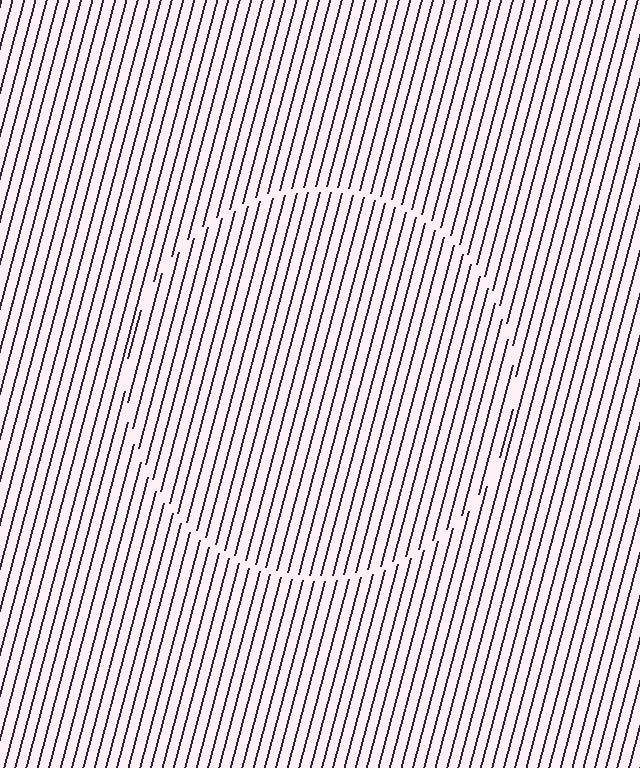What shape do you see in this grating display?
An illusory circle. The interior of the shape contains the same grating, shifted by half a period — the contour is defined by the phase discontinuity where line-ends from the inner and outer gratings abut.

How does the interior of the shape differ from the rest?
The interior of the shape contains the same grating, shifted by half a period — the contour is defined by the phase discontinuity where line-ends from the inner and outer gratings abut.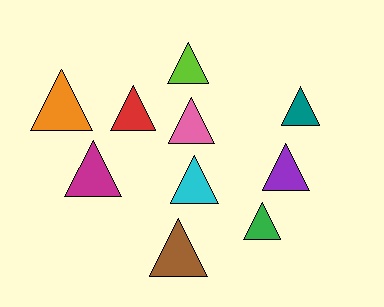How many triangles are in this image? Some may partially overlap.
There are 10 triangles.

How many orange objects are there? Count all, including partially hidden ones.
There is 1 orange object.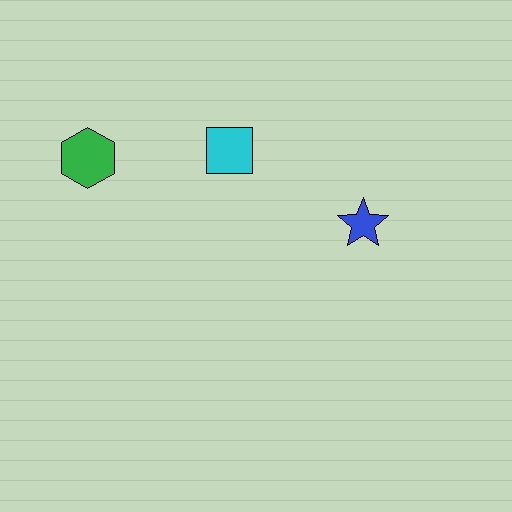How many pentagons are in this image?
There are no pentagons.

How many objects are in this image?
There are 3 objects.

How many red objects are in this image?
There are no red objects.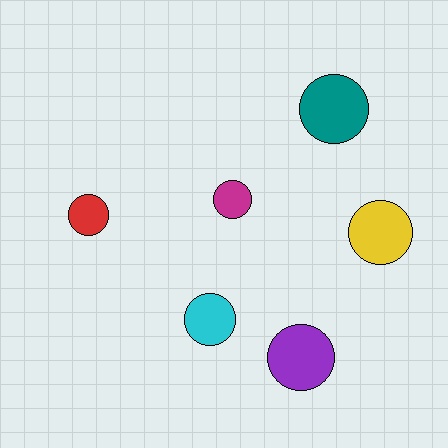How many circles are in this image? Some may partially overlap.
There are 6 circles.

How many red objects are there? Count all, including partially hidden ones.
There is 1 red object.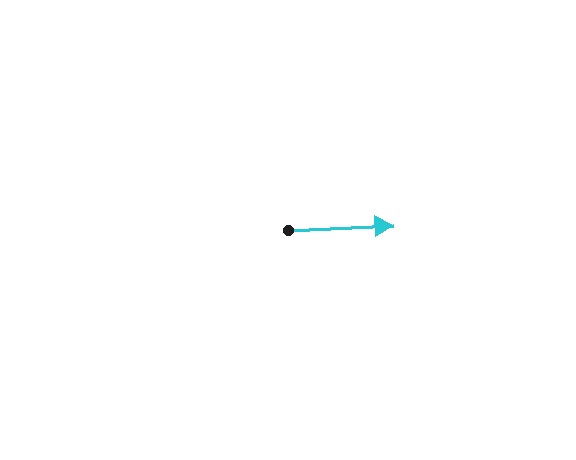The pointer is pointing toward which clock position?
Roughly 3 o'clock.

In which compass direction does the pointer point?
East.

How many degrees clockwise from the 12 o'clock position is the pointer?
Approximately 87 degrees.